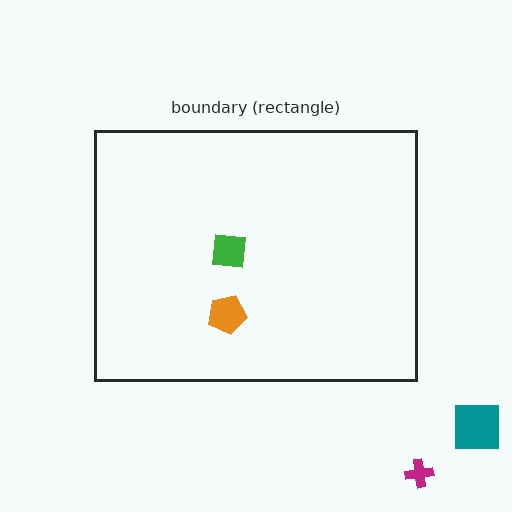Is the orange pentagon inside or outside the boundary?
Inside.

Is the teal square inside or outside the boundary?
Outside.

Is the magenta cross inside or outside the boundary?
Outside.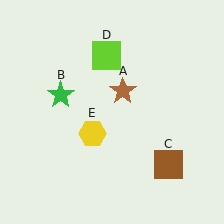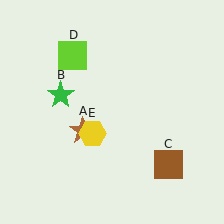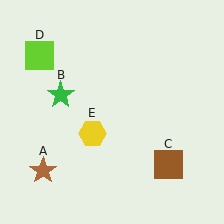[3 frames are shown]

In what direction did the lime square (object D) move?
The lime square (object D) moved left.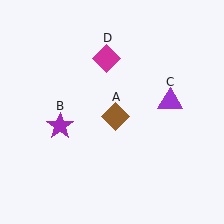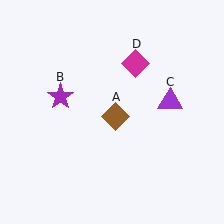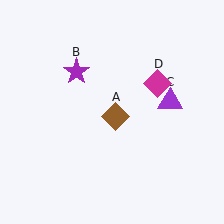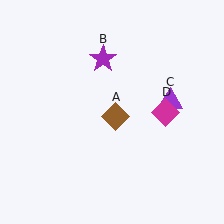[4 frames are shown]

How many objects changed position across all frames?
2 objects changed position: purple star (object B), magenta diamond (object D).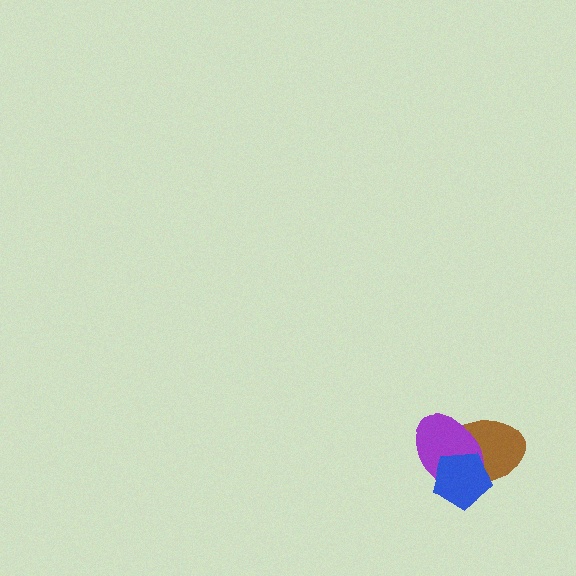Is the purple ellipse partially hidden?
Yes, it is partially covered by another shape.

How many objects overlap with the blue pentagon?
2 objects overlap with the blue pentagon.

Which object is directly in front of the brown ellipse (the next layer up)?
The purple ellipse is directly in front of the brown ellipse.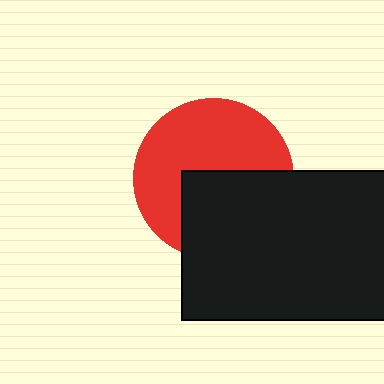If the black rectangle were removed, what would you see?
You would see the complete red circle.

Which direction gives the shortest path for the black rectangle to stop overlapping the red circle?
Moving down gives the shortest separation.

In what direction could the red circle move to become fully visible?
The red circle could move up. That would shift it out from behind the black rectangle entirely.